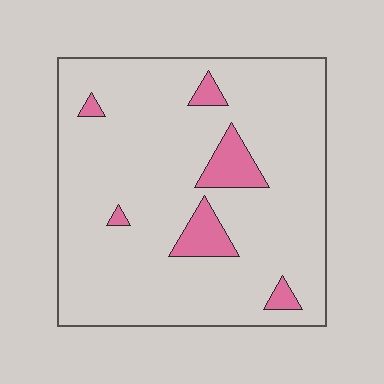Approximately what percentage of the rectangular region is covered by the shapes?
Approximately 10%.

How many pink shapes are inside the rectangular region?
6.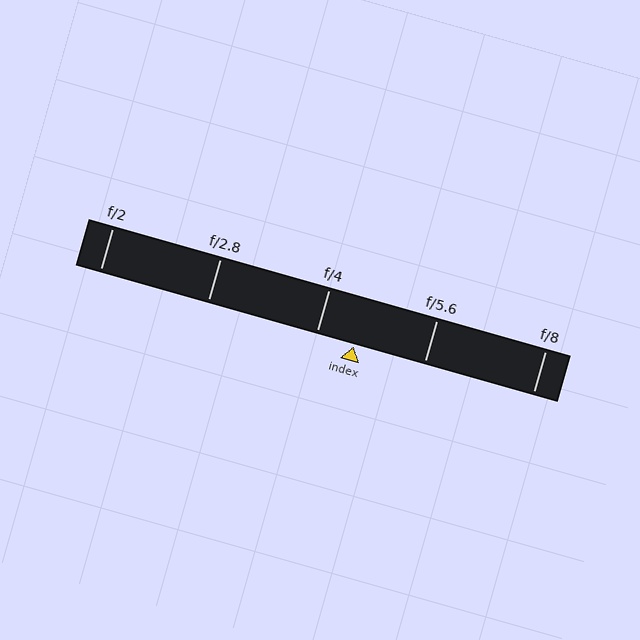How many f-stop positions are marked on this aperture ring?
There are 5 f-stop positions marked.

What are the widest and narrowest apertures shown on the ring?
The widest aperture shown is f/2 and the narrowest is f/8.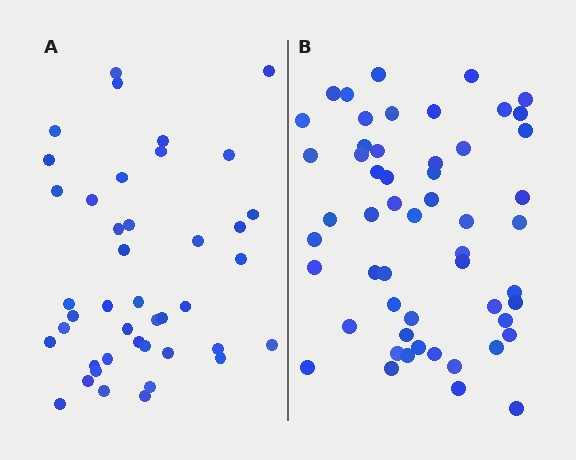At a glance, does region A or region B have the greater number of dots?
Region B (the right region) has more dots.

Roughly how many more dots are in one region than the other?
Region B has roughly 12 or so more dots than region A.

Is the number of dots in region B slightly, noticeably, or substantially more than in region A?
Region B has noticeably more, but not dramatically so. The ratio is roughly 1.3 to 1.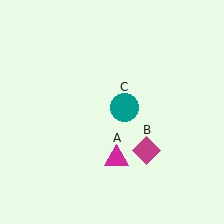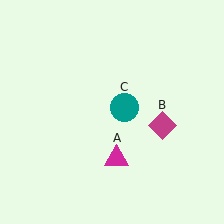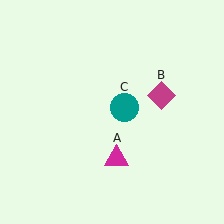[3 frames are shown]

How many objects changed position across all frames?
1 object changed position: magenta diamond (object B).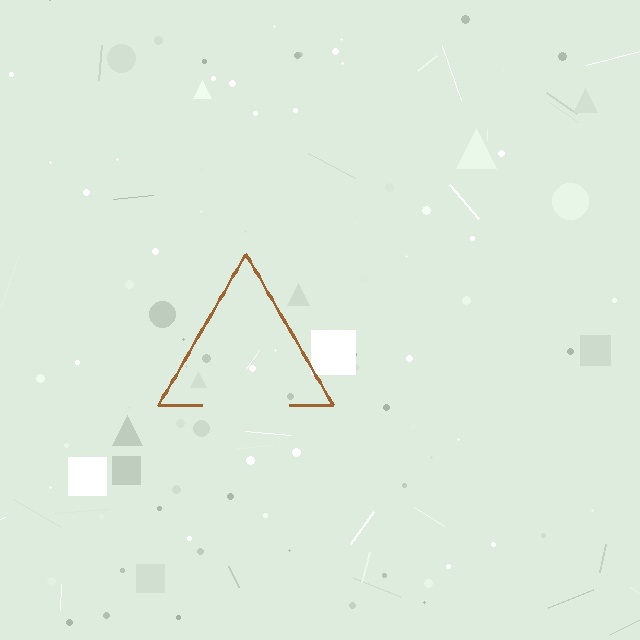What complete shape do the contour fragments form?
The contour fragments form a triangle.